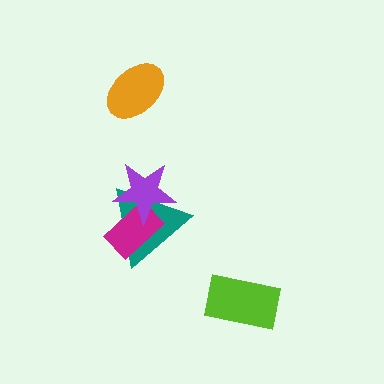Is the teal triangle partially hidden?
Yes, it is partially covered by another shape.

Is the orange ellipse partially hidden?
No, no other shape covers it.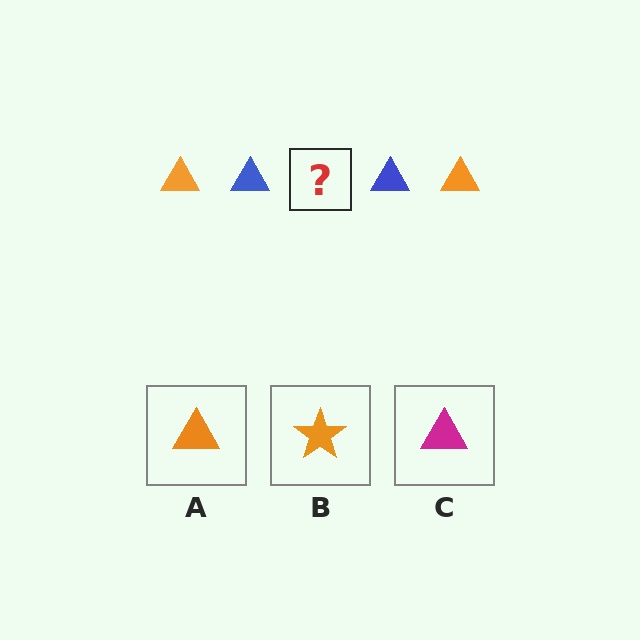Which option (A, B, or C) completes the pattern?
A.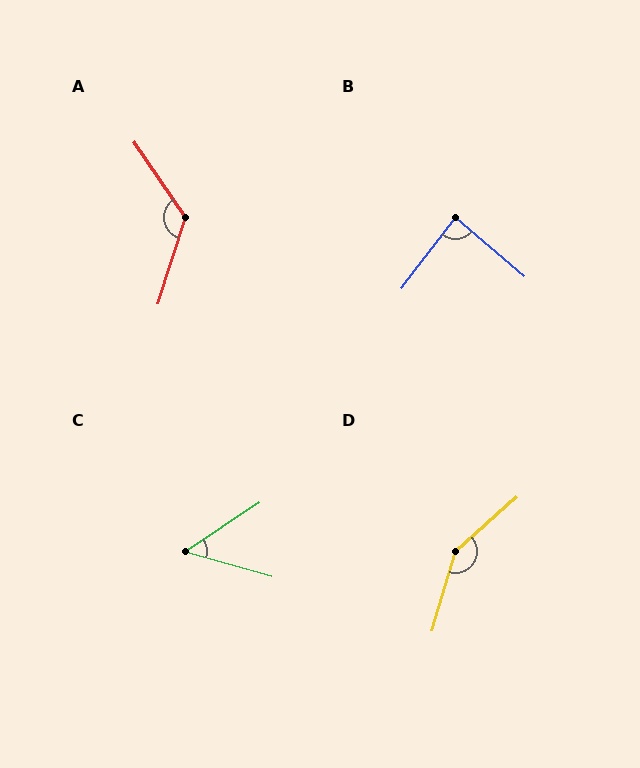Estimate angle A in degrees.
Approximately 128 degrees.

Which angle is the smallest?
C, at approximately 50 degrees.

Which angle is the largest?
D, at approximately 147 degrees.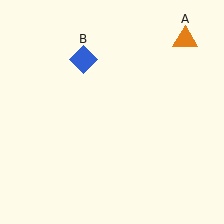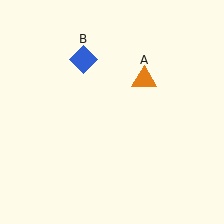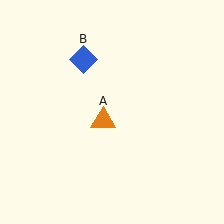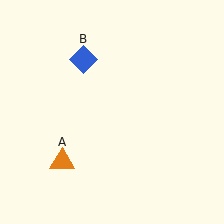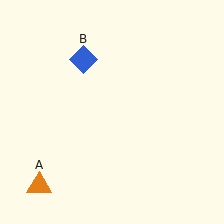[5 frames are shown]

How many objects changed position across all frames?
1 object changed position: orange triangle (object A).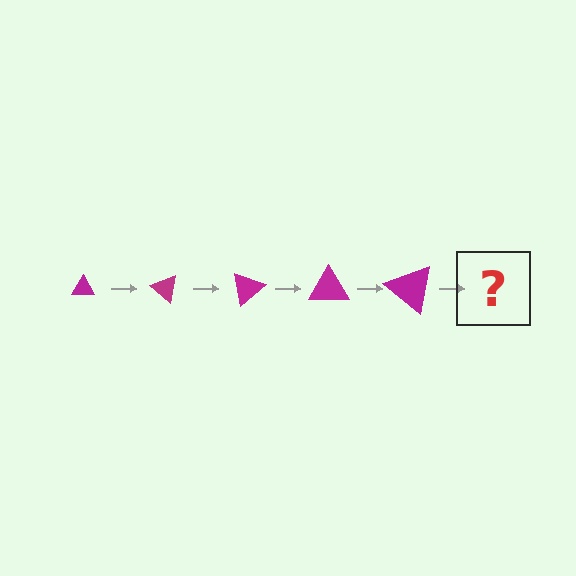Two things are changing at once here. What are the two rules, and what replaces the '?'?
The two rules are that the triangle grows larger each step and it rotates 40 degrees each step. The '?' should be a triangle, larger than the previous one and rotated 200 degrees from the start.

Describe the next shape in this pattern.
It should be a triangle, larger than the previous one and rotated 200 degrees from the start.